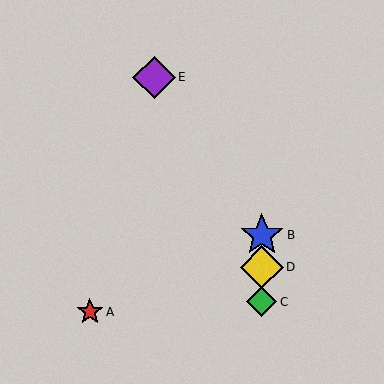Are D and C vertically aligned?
Yes, both are at x≈262.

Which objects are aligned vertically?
Objects B, C, D are aligned vertically.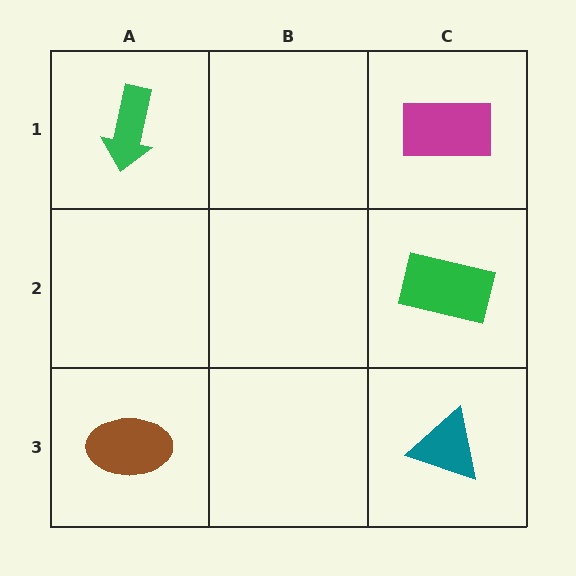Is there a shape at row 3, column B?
No, that cell is empty.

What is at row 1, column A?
A green arrow.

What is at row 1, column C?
A magenta rectangle.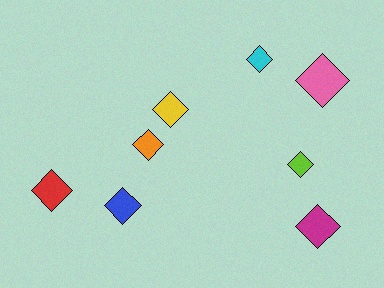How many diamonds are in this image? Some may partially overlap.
There are 8 diamonds.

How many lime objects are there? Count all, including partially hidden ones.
There is 1 lime object.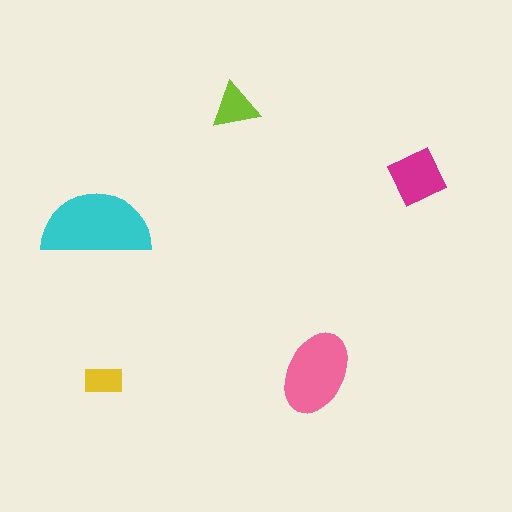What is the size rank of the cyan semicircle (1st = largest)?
1st.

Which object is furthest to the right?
The magenta diamond is rightmost.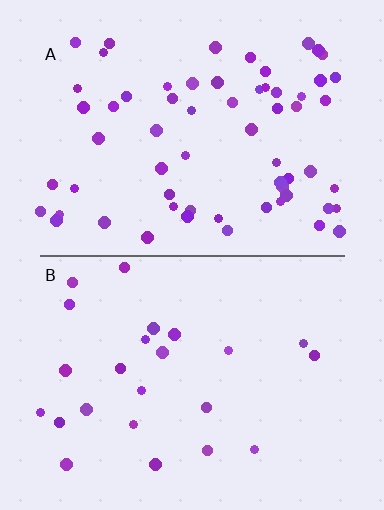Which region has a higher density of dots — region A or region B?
A (the top).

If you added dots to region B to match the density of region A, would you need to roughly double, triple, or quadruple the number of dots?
Approximately triple.